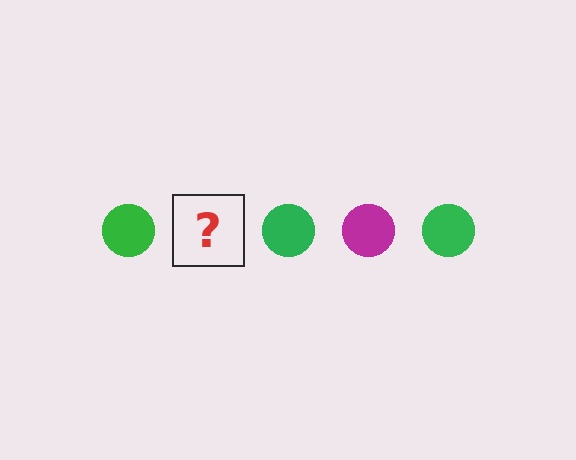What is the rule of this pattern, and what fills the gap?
The rule is that the pattern cycles through green, magenta circles. The gap should be filled with a magenta circle.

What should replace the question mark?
The question mark should be replaced with a magenta circle.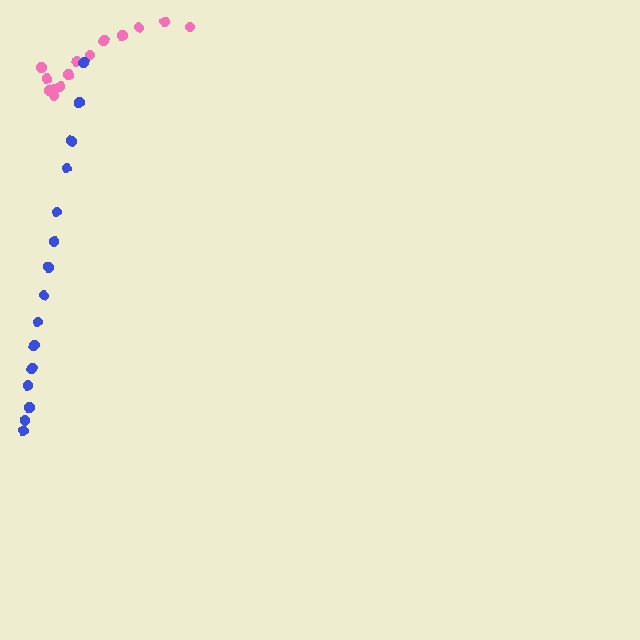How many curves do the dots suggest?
There are 2 distinct paths.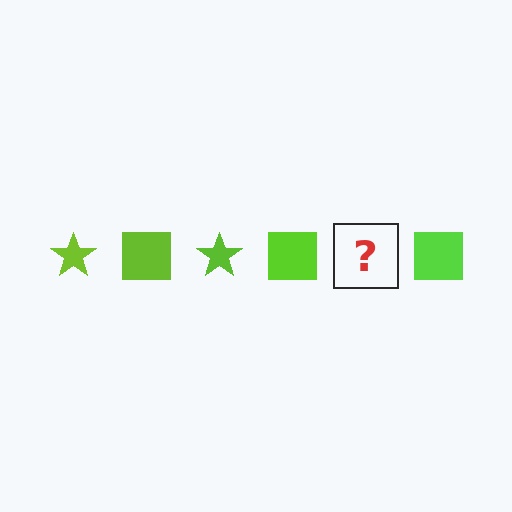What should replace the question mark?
The question mark should be replaced with a lime star.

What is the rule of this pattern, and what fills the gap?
The rule is that the pattern cycles through star, square shapes in lime. The gap should be filled with a lime star.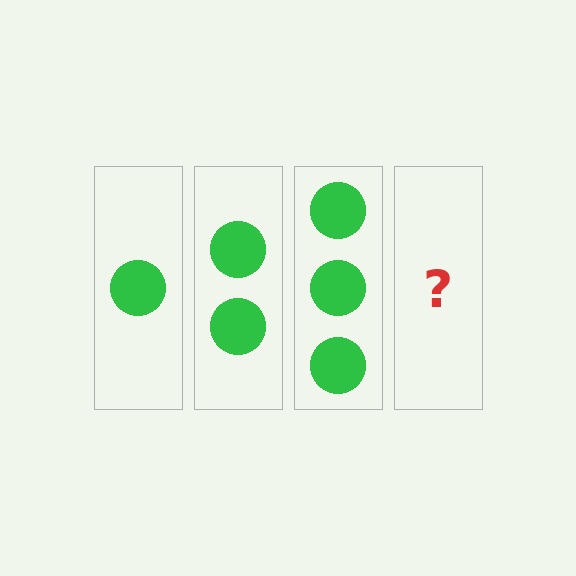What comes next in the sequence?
The next element should be 4 circles.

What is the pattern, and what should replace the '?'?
The pattern is that each step adds one more circle. The '?' should be 4 circles.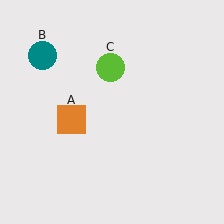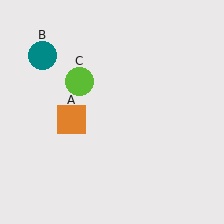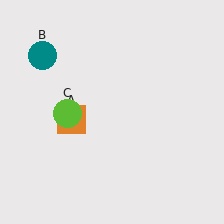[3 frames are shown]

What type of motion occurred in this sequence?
The lime circle (object C) rotated counterclockwise around the center of the scene.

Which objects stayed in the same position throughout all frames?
Orange square (object A) and teal circle (object B) remained stationary.